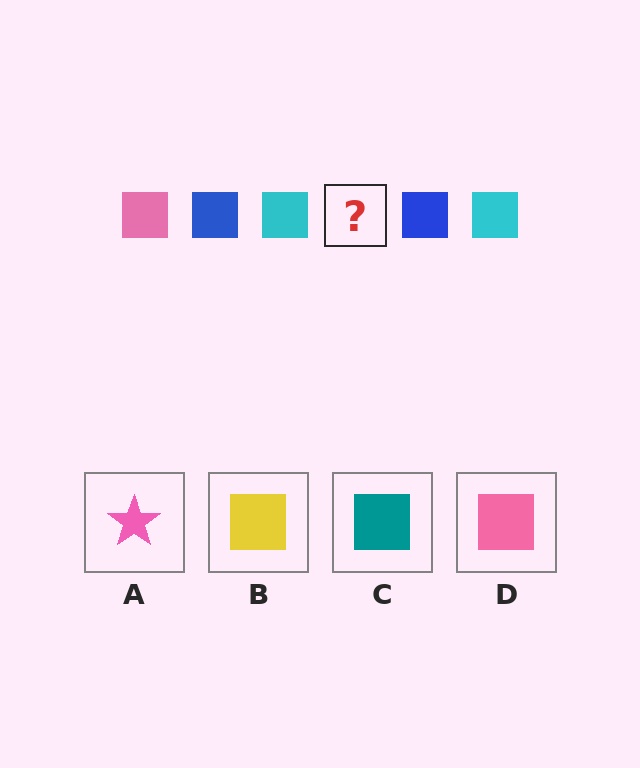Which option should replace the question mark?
Option D.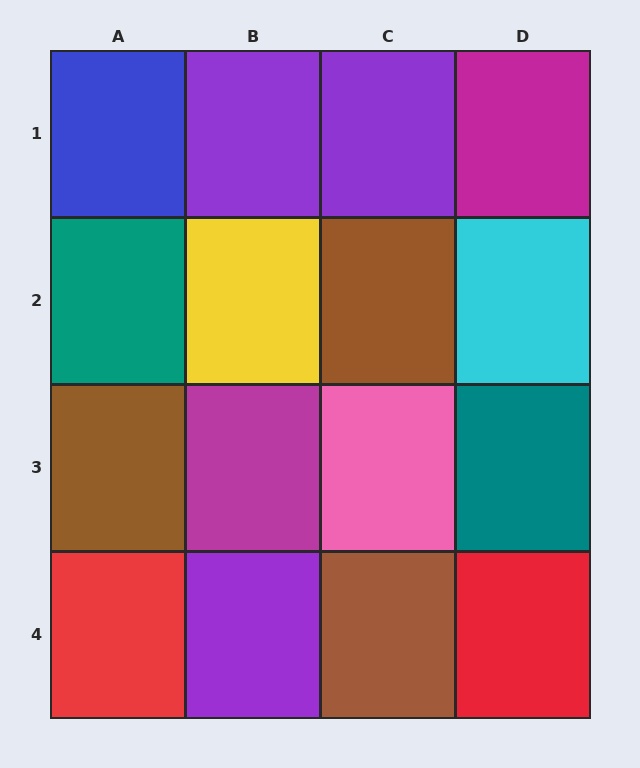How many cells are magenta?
2 cells are magenta.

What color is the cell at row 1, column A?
Blue.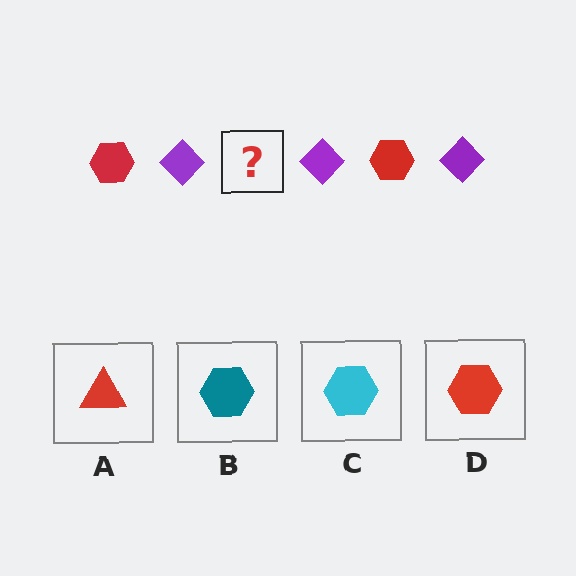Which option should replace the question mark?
Option D.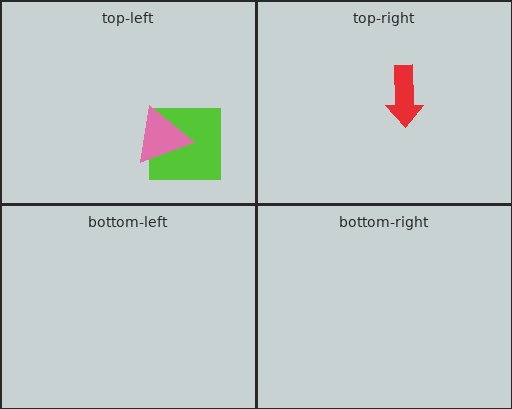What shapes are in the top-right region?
The red arrow.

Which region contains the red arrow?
The top-right region.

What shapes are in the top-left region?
The lime square, the pink triangle.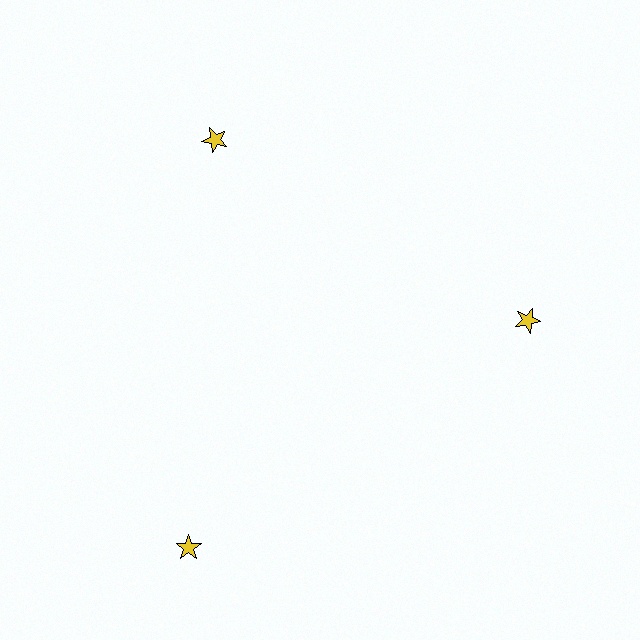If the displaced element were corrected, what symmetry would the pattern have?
It would have 3-fold rotational symmetry — the pattern would map onto itself every 120 degrees.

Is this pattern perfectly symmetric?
No. The 3 yellow stars are arranged in a ring, but one element near the 7 o'clock position is pushed outward from the center, breaking the 3-fold rotational symmetry.